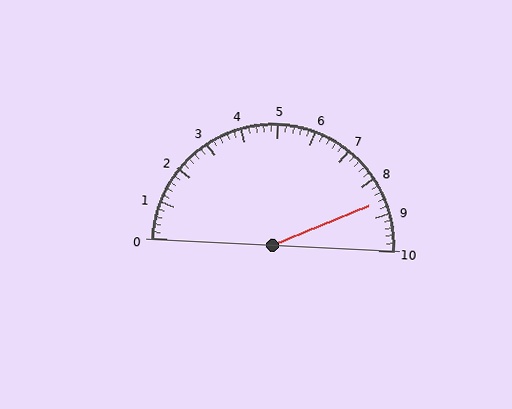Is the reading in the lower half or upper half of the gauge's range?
The reading is in the upper half of the range (0 to 10).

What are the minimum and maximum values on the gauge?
The gauge ranges from 0 to 10.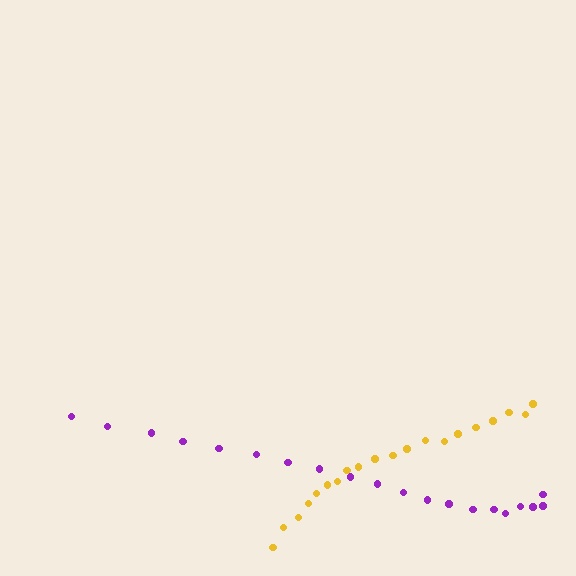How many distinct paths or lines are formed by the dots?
There are 2 distinct paths.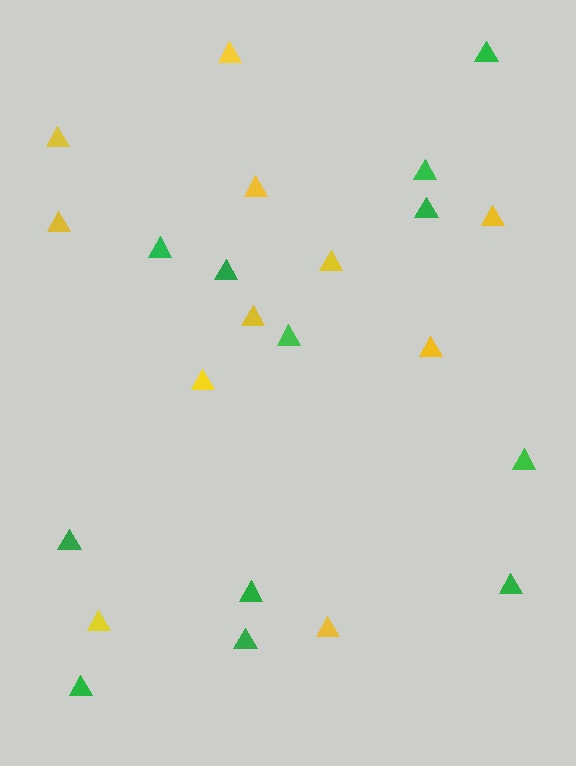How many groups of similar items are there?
There are 2 groups: one group of yellow triangles (11) and one group of green triangles (12).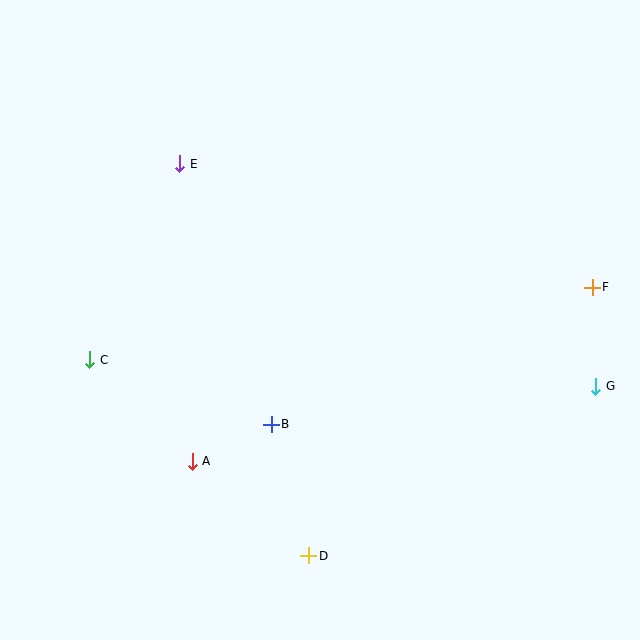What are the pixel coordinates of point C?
Point C is at (90, 360).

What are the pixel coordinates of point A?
Point A is at (192, 461).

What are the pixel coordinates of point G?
Point G is at (596, 386).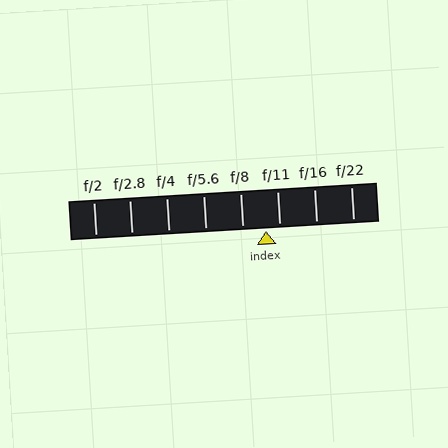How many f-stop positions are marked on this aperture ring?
There are 8 f-stop positions marked.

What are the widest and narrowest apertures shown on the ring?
The widest aperture shown is f/2 and the narrowest is f/22.